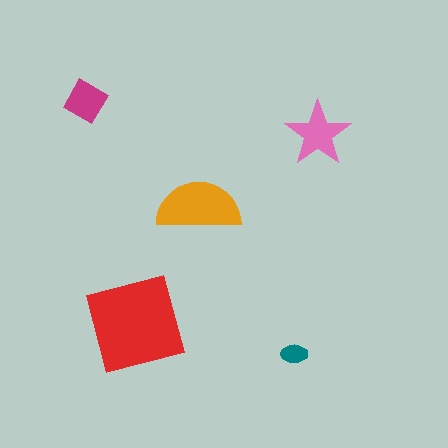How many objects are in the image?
There are 5 objects in the image.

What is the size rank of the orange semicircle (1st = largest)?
2nd.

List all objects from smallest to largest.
The teal ellipse, the magenta diamond, the pink star, the orange semicircle, the red square.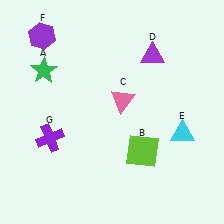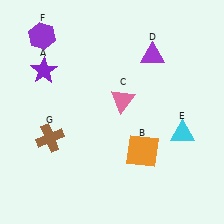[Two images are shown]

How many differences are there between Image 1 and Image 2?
There are 3 differences between the two images.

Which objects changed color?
A changed from green to purple. B changed from lime to orange. G changed from purple to brown.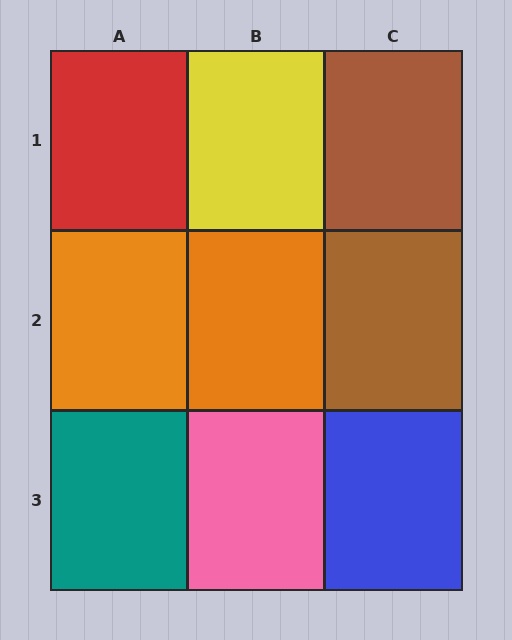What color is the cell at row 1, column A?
Red.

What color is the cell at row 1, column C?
Brown.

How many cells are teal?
1 cell is teal.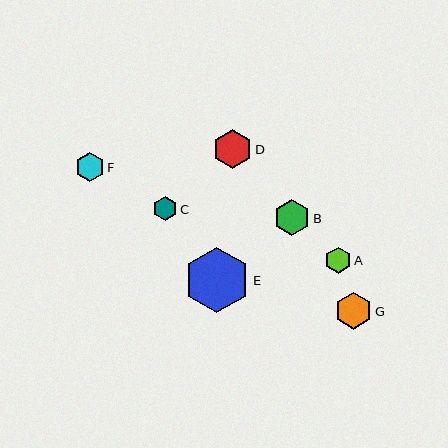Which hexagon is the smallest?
Hexagon C is the smallest with a size of approximately 24 pixels.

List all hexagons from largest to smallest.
From largest to smallest: E, D, B, G, F, A, C.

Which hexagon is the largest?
Hexagon E is the largest with a size of approximately 66 pixels.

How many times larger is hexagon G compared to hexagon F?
Hexagon G is approximately 1.3 times the size of hexagon F.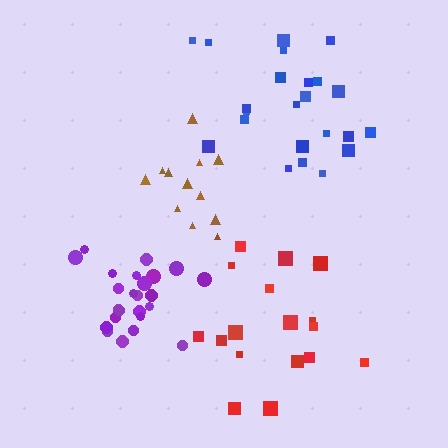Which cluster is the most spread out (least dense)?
Red.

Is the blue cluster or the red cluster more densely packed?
Blue.